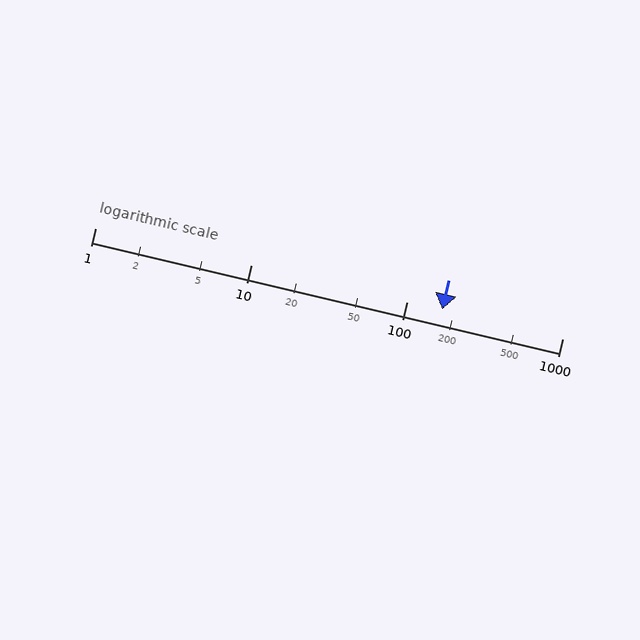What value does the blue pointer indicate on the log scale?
The pointer indicates approximately 170.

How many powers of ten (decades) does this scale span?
The scale spans 3 decades, from 1 to 1000.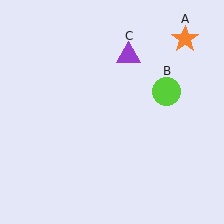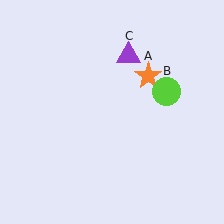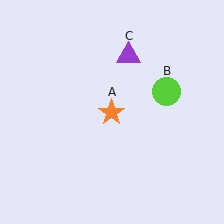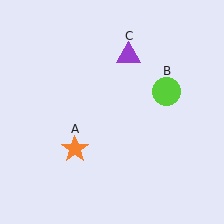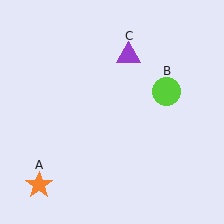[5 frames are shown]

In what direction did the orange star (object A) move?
The orange star (object A) moved down and to the left.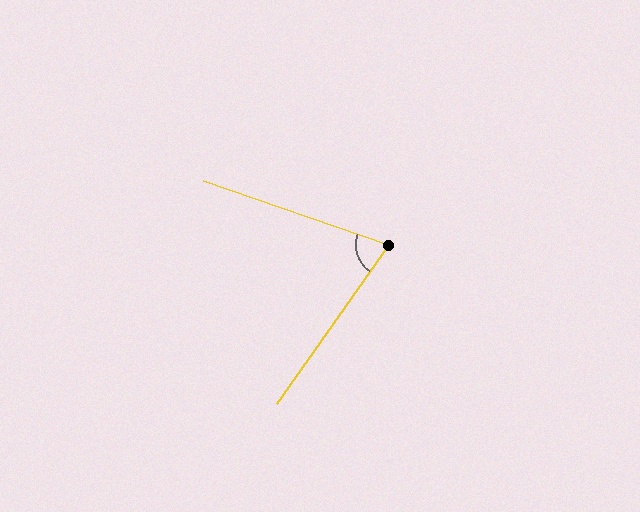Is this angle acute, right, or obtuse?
It is acute.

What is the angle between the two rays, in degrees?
Approximately 74 degrees.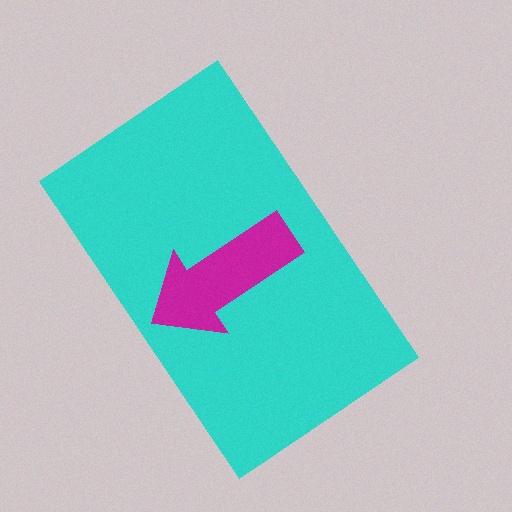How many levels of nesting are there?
2.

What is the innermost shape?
The magenta arrow.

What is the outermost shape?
The cyan rectangle.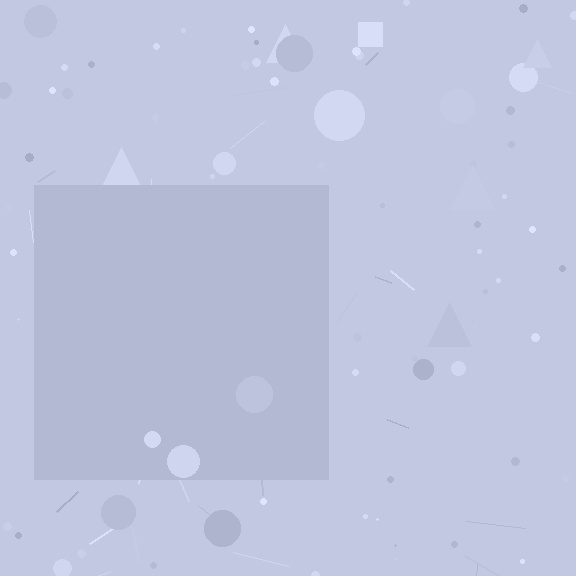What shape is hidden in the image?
A square is hidden in the image.